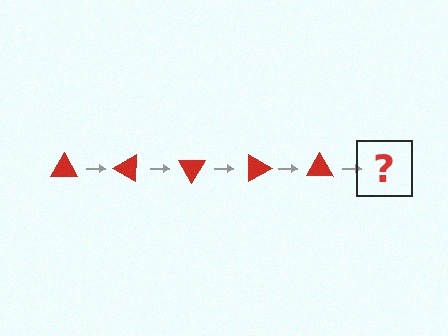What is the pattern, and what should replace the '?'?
The pattern is that the triangle rotates 30 degrees each step. The '?' should be a red triangle rotated 150 degrees.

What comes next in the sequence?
The next element should be a red triangle rotated 150 degrees.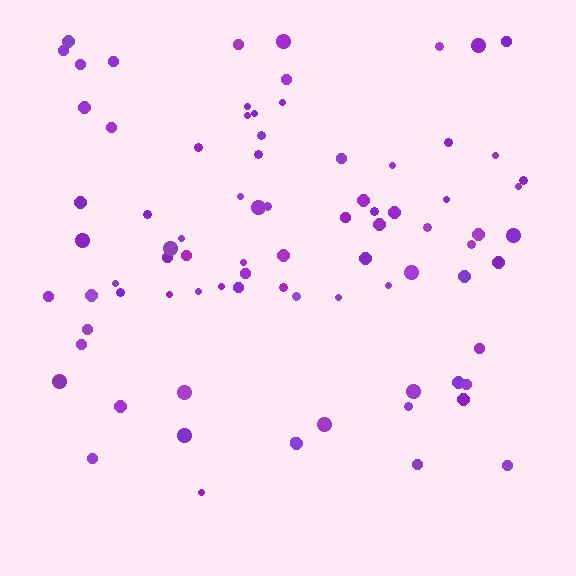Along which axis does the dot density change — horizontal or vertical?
Vertical.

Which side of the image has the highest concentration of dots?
The top.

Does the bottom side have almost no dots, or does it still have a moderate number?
Still a moderate number, just noticeably fewer than the top.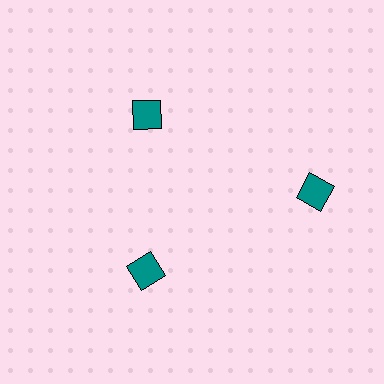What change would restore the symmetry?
The symmetry would be restored by moving it inward, back onto the ring so that all 3 diamonds sit at equal angles and equal distance from the center.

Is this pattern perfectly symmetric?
No. The 3 teal diamonds are arranged in a ring, but one element near the 3 o'clock position is pushed outward from the center, breaking the 3-fold rotational symmetry.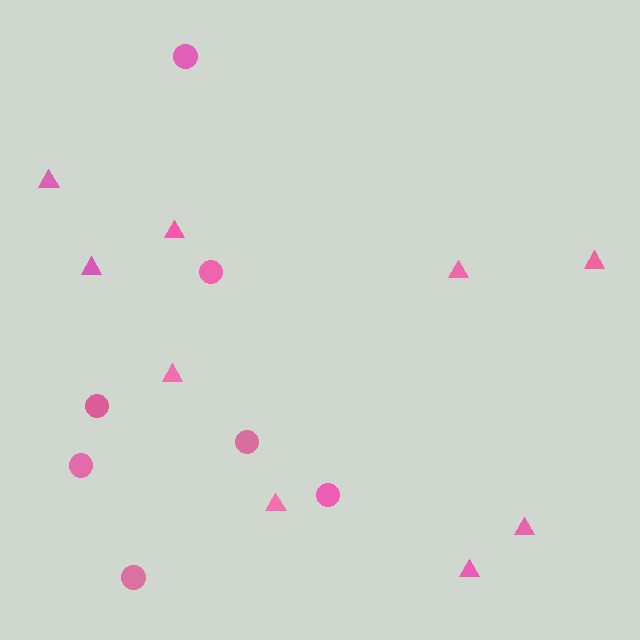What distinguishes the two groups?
There are 2 groups: one group of triangles (9) and one group of circles (7).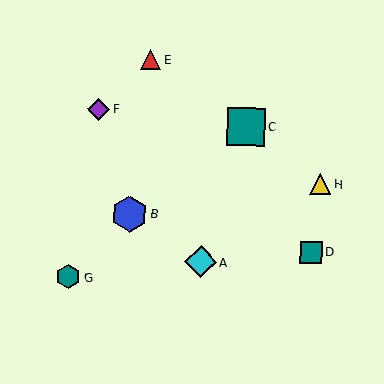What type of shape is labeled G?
Shape G is a teal hexagon.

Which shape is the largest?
The teal square (labeled C) is the largest.